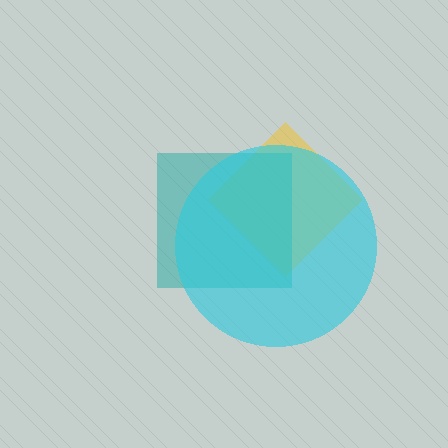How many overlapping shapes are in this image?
There are 3 overlapping shapes in the image.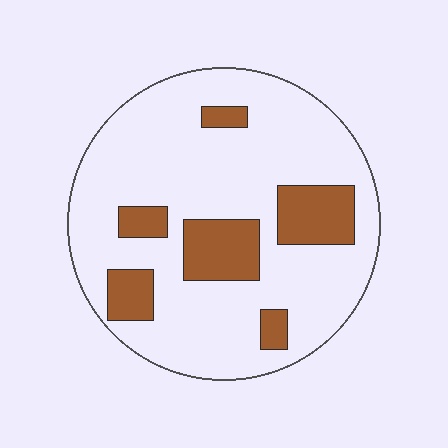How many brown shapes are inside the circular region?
6.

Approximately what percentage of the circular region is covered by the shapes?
Approximately 20%.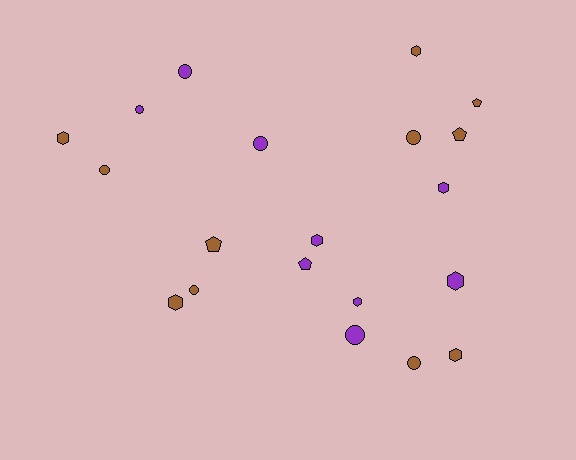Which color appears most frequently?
Brown, with 11 objects.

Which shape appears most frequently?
Circle, with 8 objects.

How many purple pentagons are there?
There is 1 purple pentagon.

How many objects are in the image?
There are 20 objects.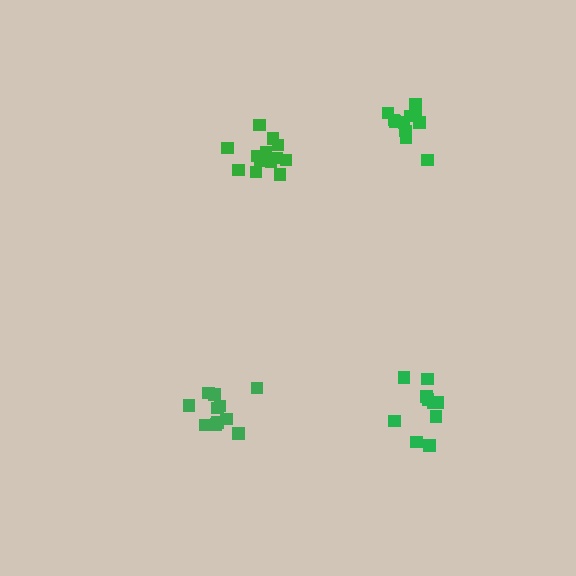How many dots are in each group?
Group 1: 13 dots, Group 2: 10 dots, Group 3: 12 dots, Group 4: 11 dots (46 total).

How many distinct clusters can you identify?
There are 4 distinct clusters.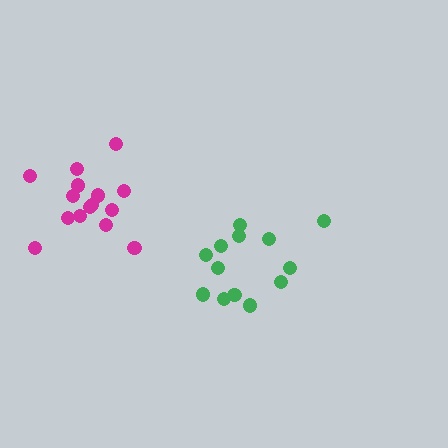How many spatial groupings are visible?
There are 2 spatial groupings.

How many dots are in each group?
Group 1: 13 dots, Group 2: 15 dots (28 total).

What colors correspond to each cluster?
The clusters are colored: green, magenta.